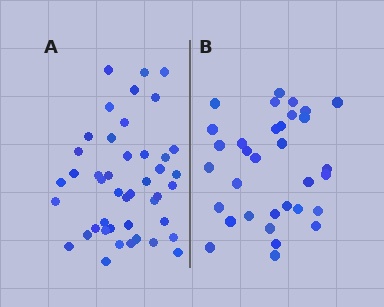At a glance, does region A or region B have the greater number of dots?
Region A (the left region) has more dots.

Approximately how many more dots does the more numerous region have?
Region A has roughly 12 or so more dots than region B.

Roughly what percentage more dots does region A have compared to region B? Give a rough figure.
About 35% more.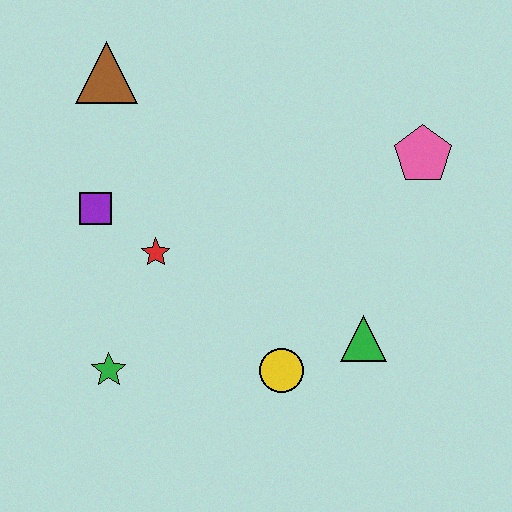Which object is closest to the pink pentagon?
The green triangle is closest to the pink pentagon.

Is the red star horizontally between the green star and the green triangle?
Yes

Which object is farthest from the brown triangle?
The green triangle is farthest from the brown triangle.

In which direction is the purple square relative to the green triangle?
The purple square is to the left of the green triangle.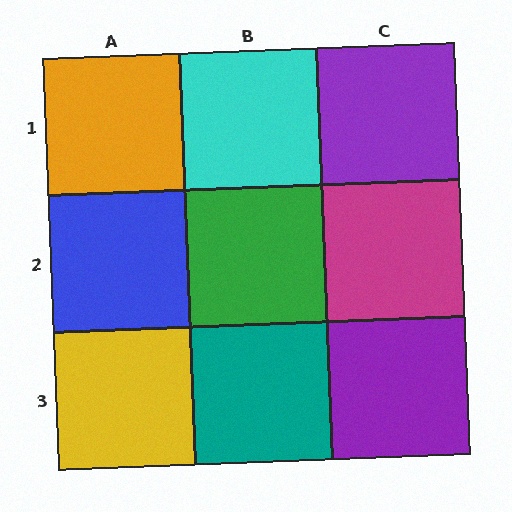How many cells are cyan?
1 cell is cyan.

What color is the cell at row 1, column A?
Orange.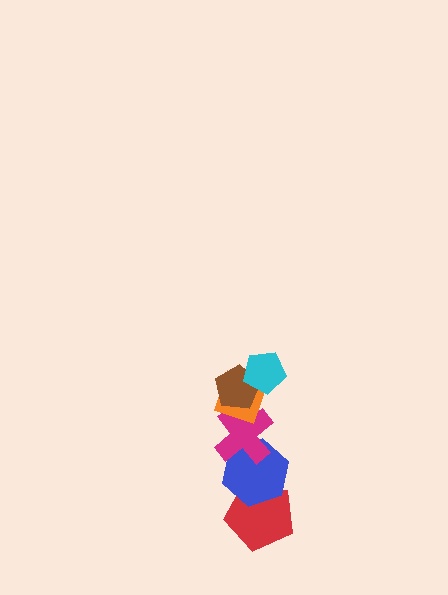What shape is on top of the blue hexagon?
The magenta cross is on top of the blue hexagon.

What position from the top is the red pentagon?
The red pentagon is 6th from the top.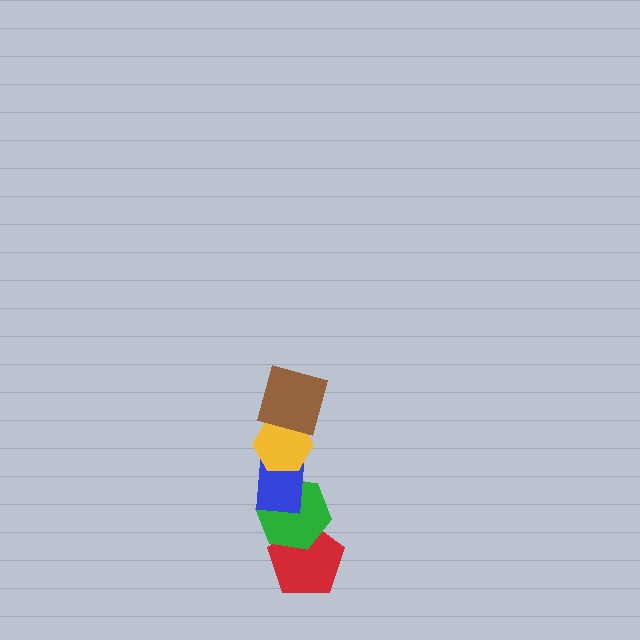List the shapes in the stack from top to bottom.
From top to bottom: the brown square, the yellow hexagon, the blue rectangle, the green hexagon, the red pentagon.